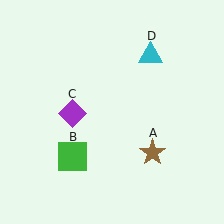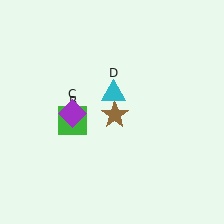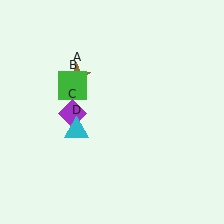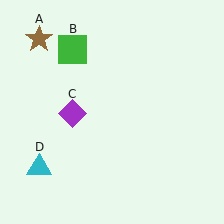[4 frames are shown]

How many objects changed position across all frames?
3 objects changed position: brown star (object A), green square (object B), cyan triangle (object D).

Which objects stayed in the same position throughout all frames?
Purple diamond (object C) remained stationary.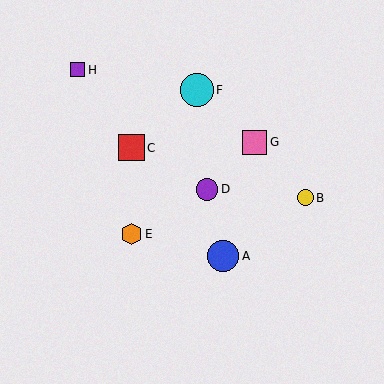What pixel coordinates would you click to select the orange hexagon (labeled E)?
Click at (132, 234) to select the orange hexagon E.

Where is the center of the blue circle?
The center of the blue circle is at (223, 256).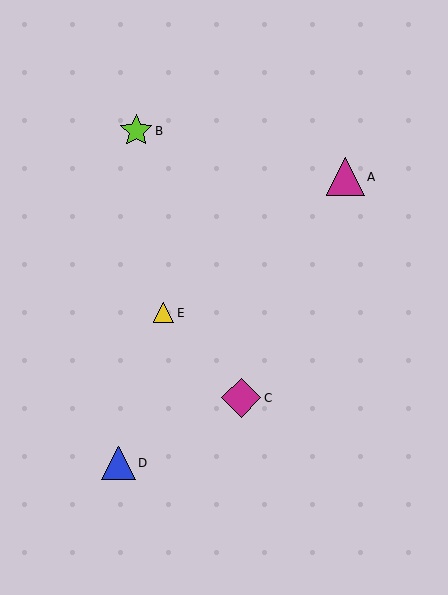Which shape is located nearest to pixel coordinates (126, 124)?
The lime star (labeled B) at (136, 131) is nearest to that location.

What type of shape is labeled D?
Shape D is a blue triangle.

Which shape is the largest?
The magenta diamond (labeled C) is the largest.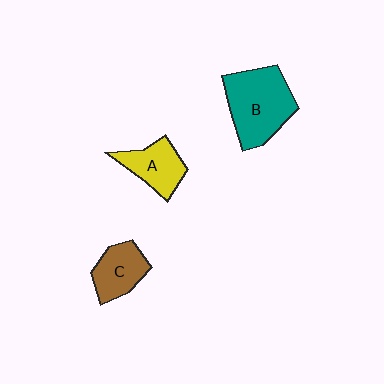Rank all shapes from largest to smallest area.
From largest to smallest: B (teal), A (yellow), C (brown).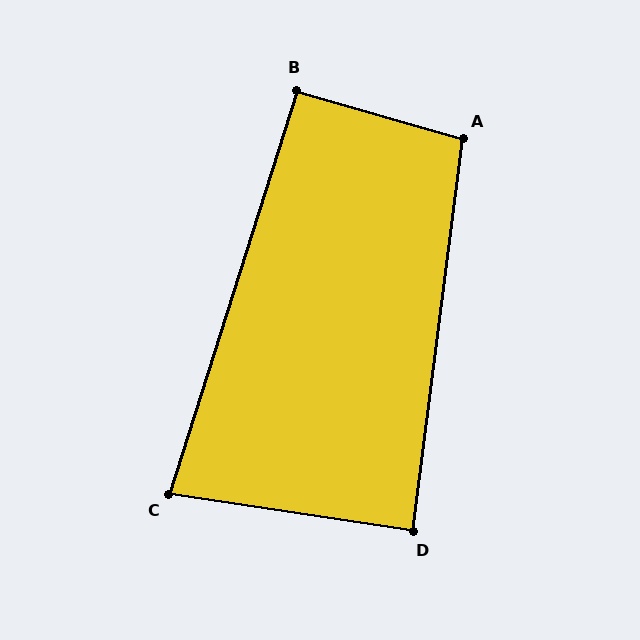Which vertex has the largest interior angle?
A, at approximately 99 degrees.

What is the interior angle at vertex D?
Approximately 89 degrees (approximately right).